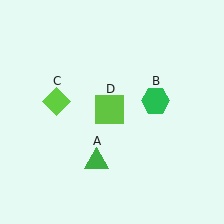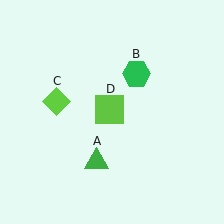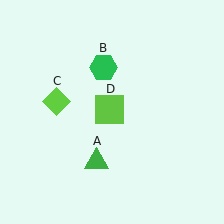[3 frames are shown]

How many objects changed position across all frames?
1 object changed position: green hexagon (object B).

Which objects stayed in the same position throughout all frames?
Green triangle (object A) and lime diamond (object C) and lime square (object D) remained stationary.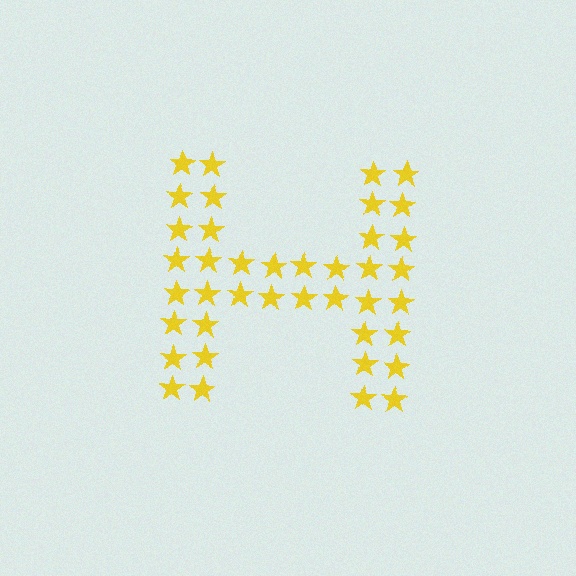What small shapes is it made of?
It is made of small stars.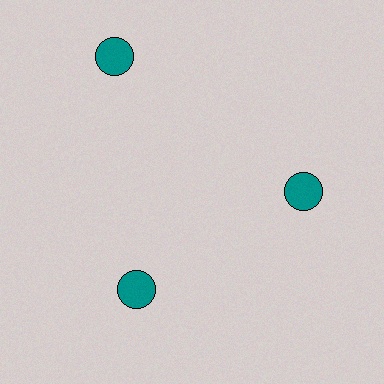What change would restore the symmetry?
The symmetry would be restored by moving it inward, back onto the ring so that all 3 circles sit at equal angles and equal distance from the center.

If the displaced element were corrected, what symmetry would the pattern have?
It would have 3-fold rotational symmetry — the pattern would map onto itself every 120 degrees.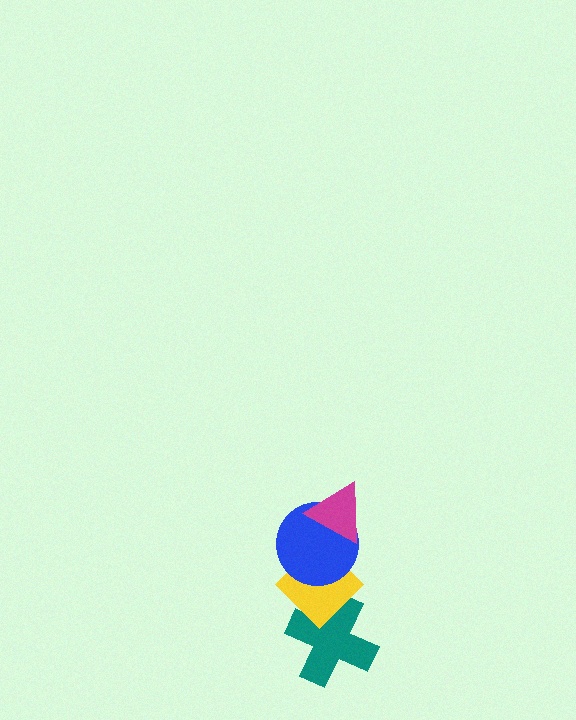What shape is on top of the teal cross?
The yellow diamond is on top of the teal cross.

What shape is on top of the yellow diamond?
The blue circle is on top of the yellow diamond.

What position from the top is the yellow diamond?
The yellow diamond is 3rd from the top.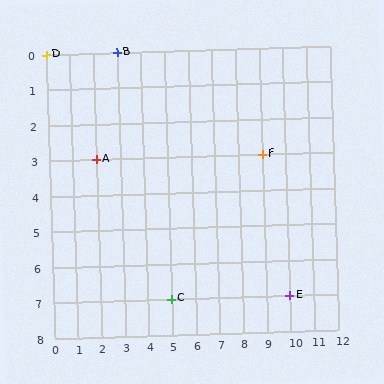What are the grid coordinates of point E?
Point E is at grid coordinates (10, 7).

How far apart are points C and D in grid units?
Points C and D are 5 columns and 7 rows apart (about 8.6 grid units diagonally).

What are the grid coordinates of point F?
Point F is at grid coordinates (9, 3).